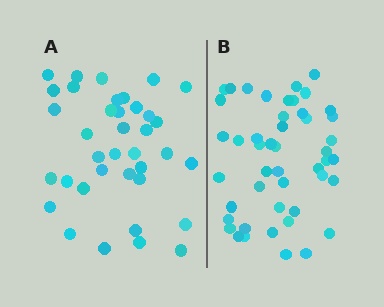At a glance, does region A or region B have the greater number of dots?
Region B (the right region) has more dots.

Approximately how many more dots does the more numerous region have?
Region B has roughly 10 or so more dots than region A.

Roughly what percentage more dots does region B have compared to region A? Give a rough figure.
About 25% more.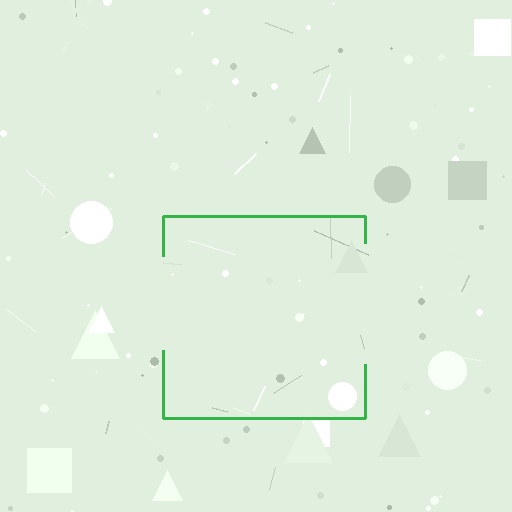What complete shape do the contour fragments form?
The contour fragments form a square.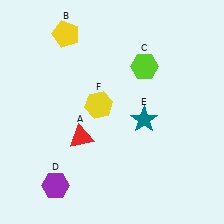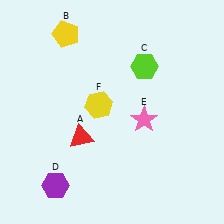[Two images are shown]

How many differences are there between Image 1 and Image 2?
There is 1 difference between the two images.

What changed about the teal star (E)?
In Image 1, E is teal. In Image 2, it changed to pink.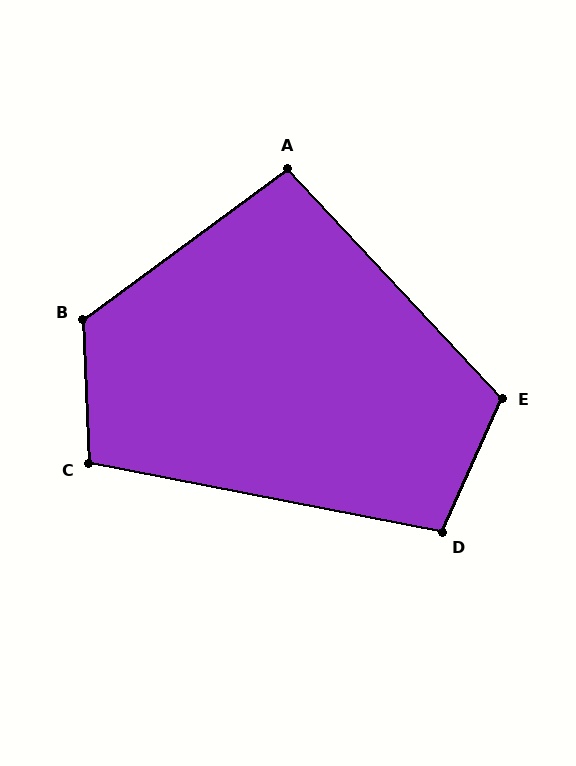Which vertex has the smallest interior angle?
A, at approximately 96 degrees.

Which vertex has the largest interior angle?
B, at approximately 124 degrees.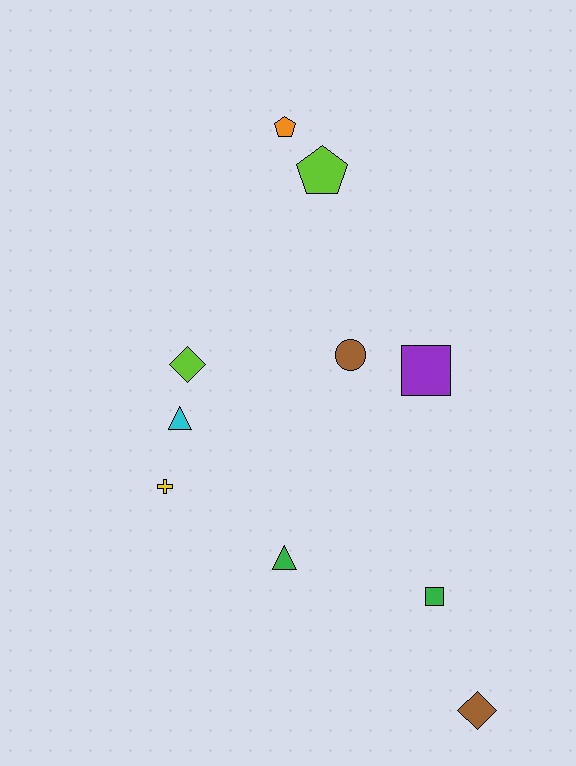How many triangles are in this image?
There are 2 triangles.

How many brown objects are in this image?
There are 2 brown objects.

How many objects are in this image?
There are 10 objects.